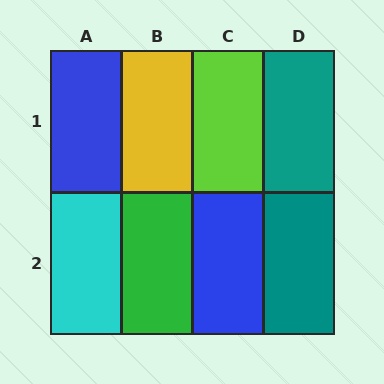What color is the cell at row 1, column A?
Blue.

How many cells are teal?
2 cells are teal.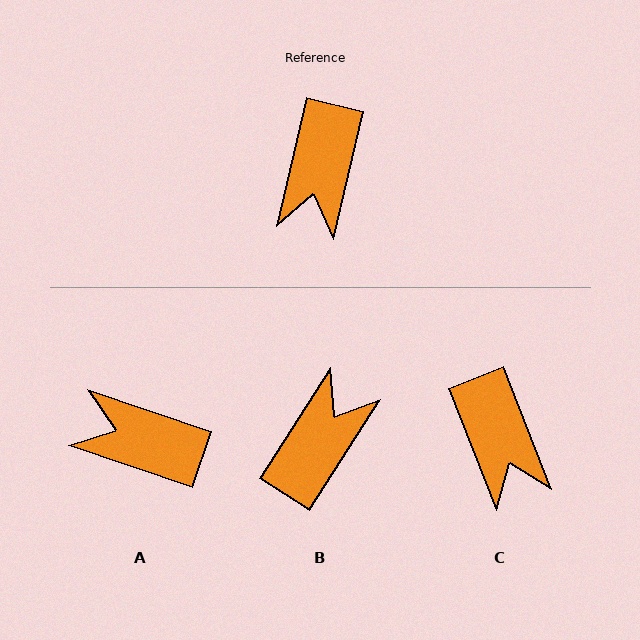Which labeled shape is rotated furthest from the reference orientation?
B, about 161 degrees away.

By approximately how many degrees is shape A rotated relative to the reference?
Approximately 95 degrees clockwise.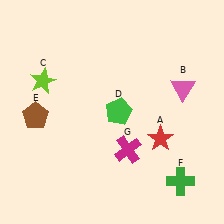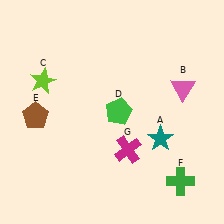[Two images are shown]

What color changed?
The star (A) changed from red in Image 1 to teal in Image 2.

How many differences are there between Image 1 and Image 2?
There is 1 difference between the two images.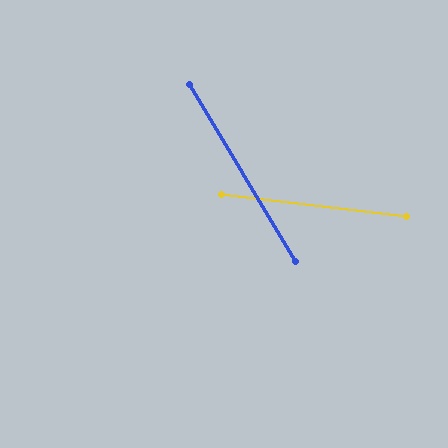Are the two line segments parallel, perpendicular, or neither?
Neither parallel nor perpendicular — they differ by about 52°.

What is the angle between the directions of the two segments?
Approximately 52 degrees.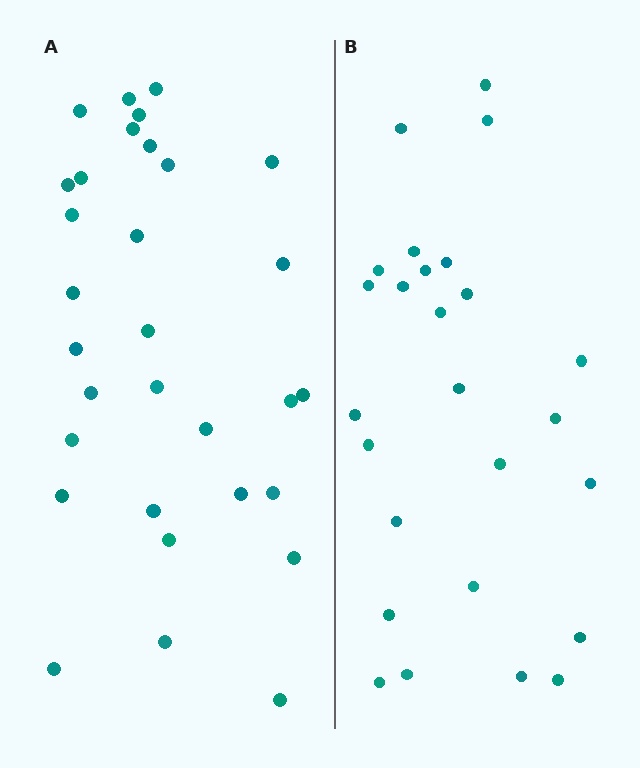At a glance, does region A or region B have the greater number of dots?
Region A (the left region) has more dots.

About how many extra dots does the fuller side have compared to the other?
Region A has about 5 more dots than region B.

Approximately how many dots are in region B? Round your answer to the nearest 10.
About 30 dots. (The exact count is 26, which rounds to 30.)